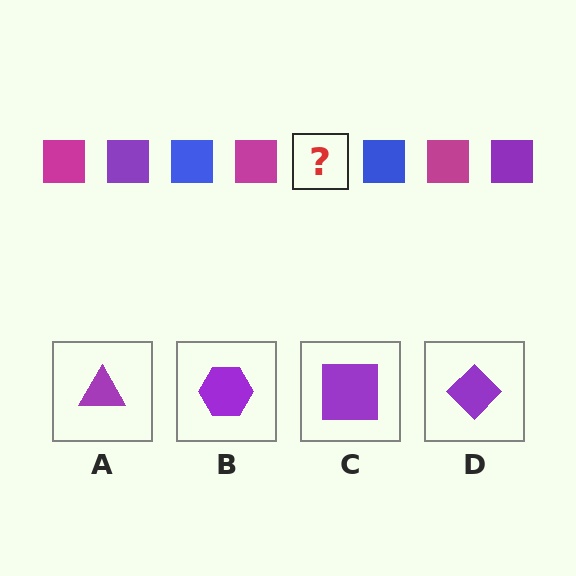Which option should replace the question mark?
Option C.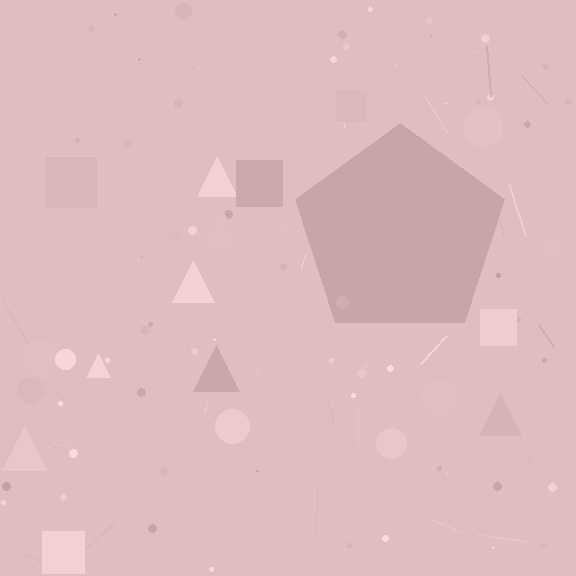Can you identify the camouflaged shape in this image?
The camouflaged shape is a pentagon.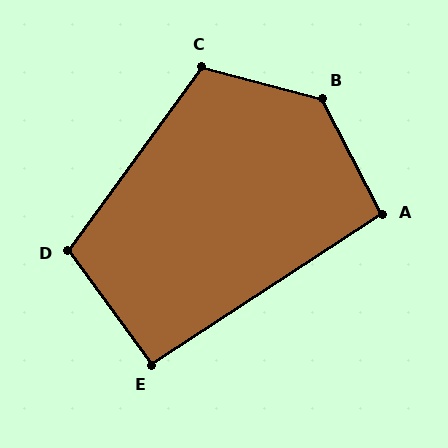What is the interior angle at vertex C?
Approximately 111 degrees (obtuse).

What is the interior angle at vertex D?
Approximately 108 degrees (obtuse).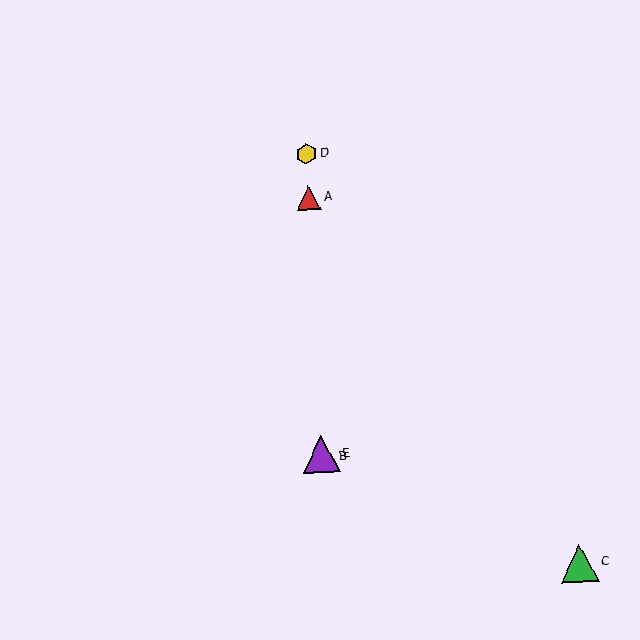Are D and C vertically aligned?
No, D is at x≈307 and C is at x≈580.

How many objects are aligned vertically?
4 objects (A, B, D, E) are aligned vertically.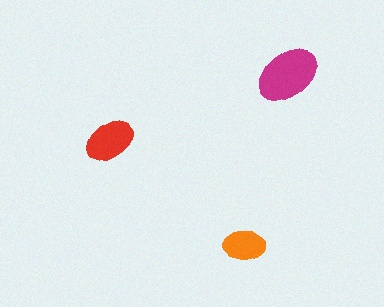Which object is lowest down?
The orange ellipse is bottommost.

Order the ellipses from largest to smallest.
the magenta one, the red one, the orange one.